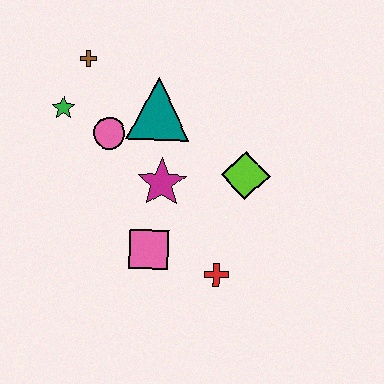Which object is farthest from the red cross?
The brown cross is farthest from the red cross.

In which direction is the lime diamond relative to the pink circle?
The lime diamond is to the right of the pink circle.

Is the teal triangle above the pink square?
Yes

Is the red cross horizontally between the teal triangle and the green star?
No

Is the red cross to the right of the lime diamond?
No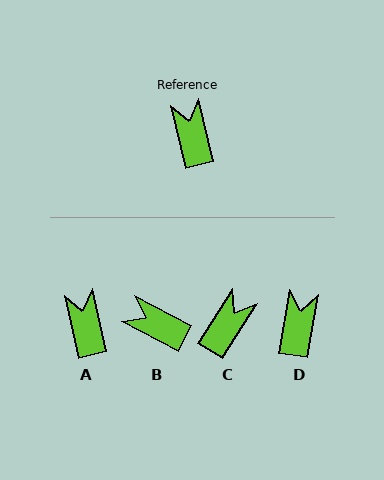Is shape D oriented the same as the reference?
No, it is off by about 23 degrees.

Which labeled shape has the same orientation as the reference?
A.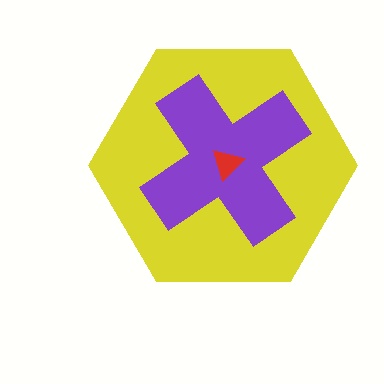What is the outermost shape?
The yellow hexagon.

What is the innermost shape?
The red triangle.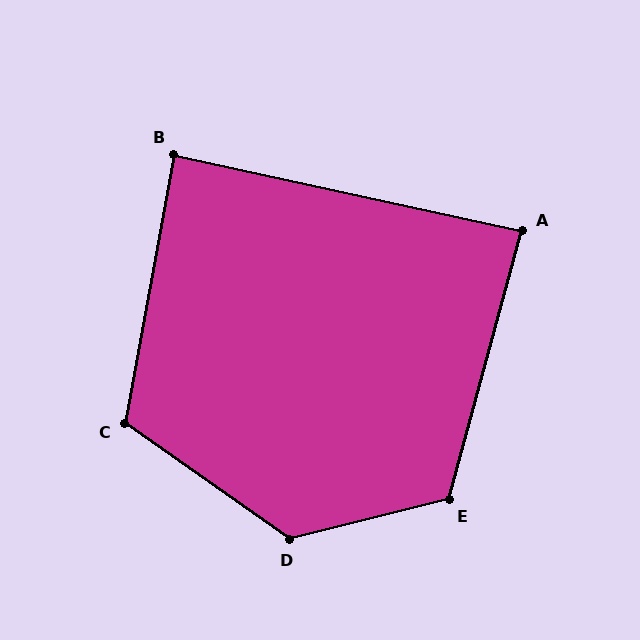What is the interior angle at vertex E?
Approximately 119 degrees (obtuse).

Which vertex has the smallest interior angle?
A, at approximately 87 degrees.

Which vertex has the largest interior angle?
D, at approximately 131 degrees.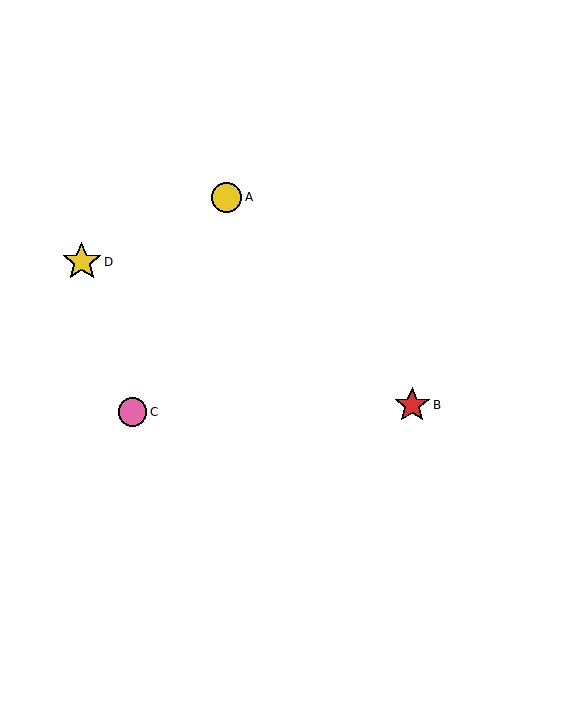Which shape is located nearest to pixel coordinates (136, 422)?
The pink circle (labeled C) at (132, 412) is nearest to that location.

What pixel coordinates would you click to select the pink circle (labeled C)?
Click at (132, 412) to select the pink circle C.